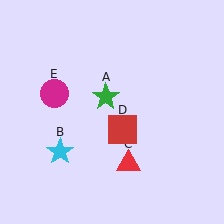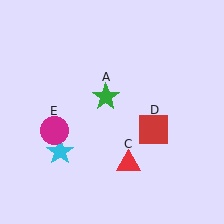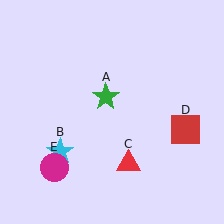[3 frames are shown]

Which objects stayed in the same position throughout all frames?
Green star (object A) and cyan star (object B) and red triangle (object C) remained stationary.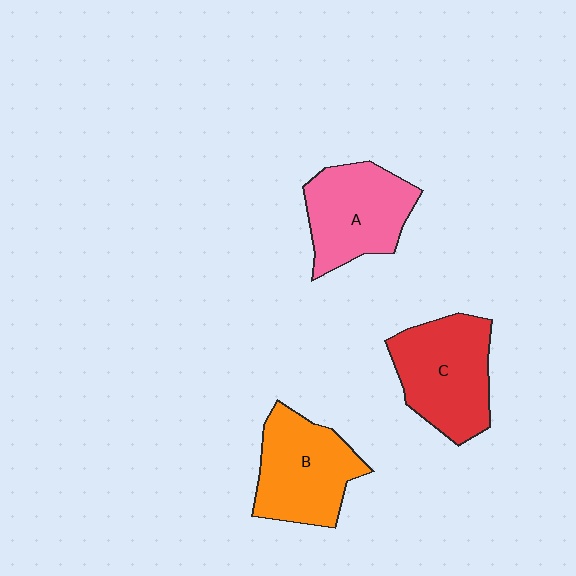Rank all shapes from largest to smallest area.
From largest to smallest: C (red), B (orange), A (pink).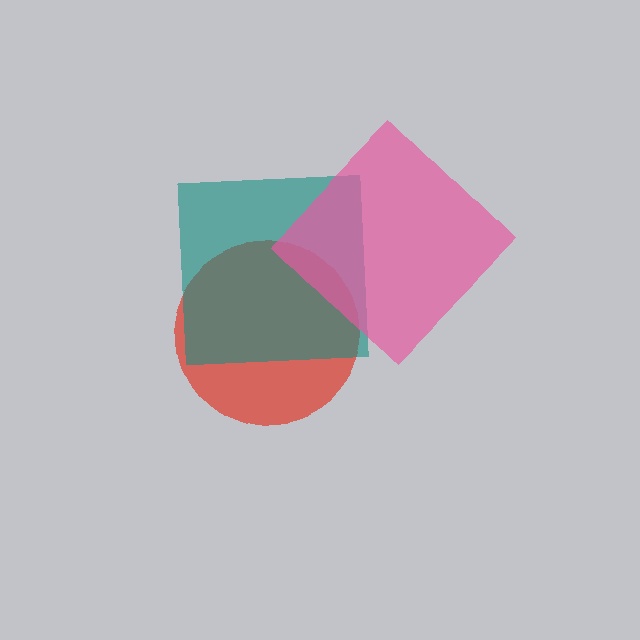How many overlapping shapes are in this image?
There are 3 overlapping shapes in the image.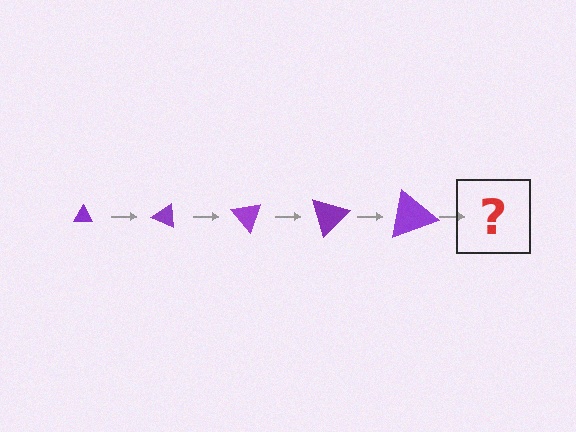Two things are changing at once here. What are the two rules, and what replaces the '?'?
The two rules are that the triangle grows larger each step and it rotates 25 degrees each step. The '?' should be a triangle, larger than the previous one and rotated 125 degrees from the start.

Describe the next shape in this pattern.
It should be a triangle, larger than the previous one and rotated 125 degrees from the start.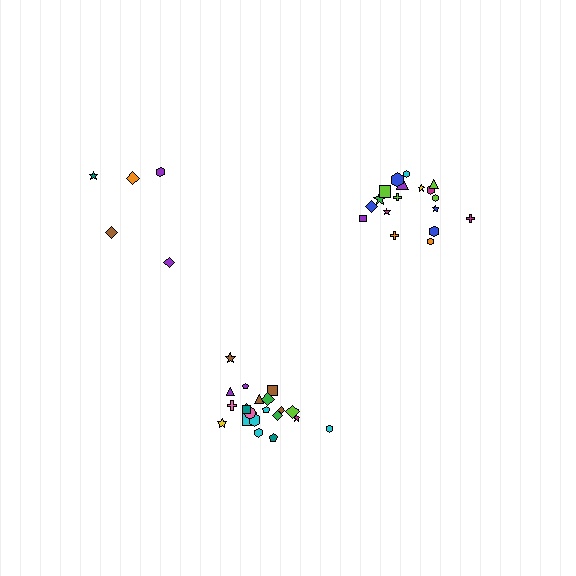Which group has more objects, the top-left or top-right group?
The top-right group.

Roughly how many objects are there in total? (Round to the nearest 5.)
Roughly 45 objects in total.